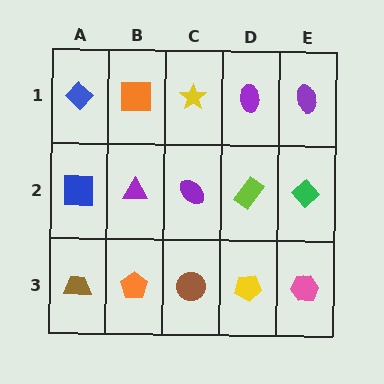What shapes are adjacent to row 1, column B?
A purple triangle (row 2, column B), a blue diamond (row 1, column A), a yellow star (row 1, column C).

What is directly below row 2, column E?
A pink hexagon.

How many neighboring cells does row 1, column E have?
2.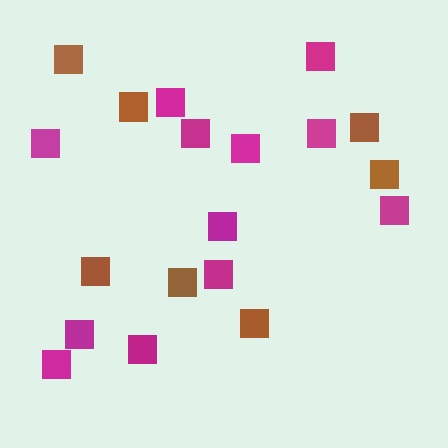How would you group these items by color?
There are 2 groups: one group of brown squares (7) and one group of magenta squares (12).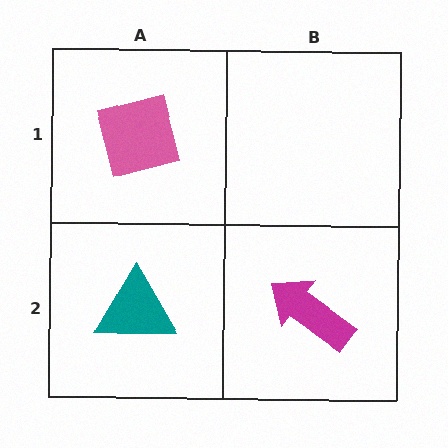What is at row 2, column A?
A teal triangle.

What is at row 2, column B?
A magenta arrow.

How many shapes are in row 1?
1 shape.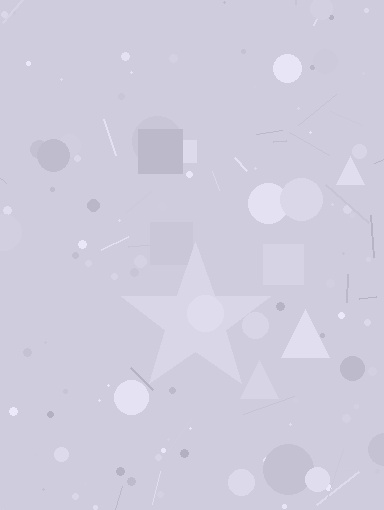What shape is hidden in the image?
A star is hidden in the image.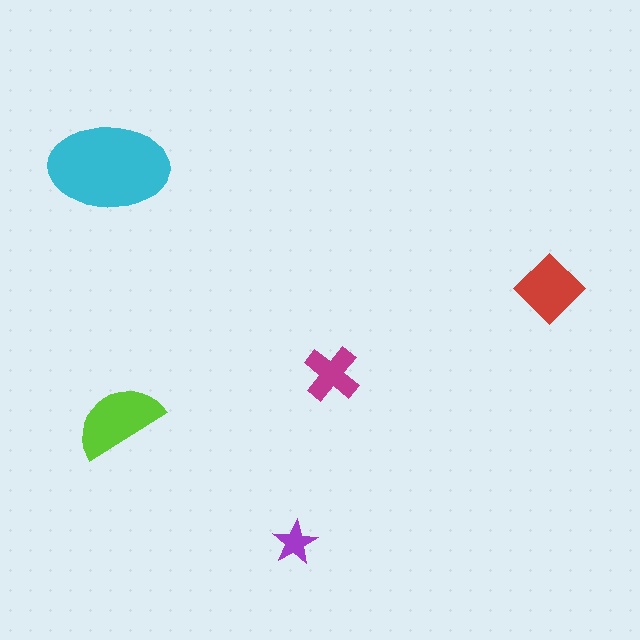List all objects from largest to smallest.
The cyan ellipse, the lime semicircle, the red diamond, the magenta cross, the purple star.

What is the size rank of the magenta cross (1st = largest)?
4th.